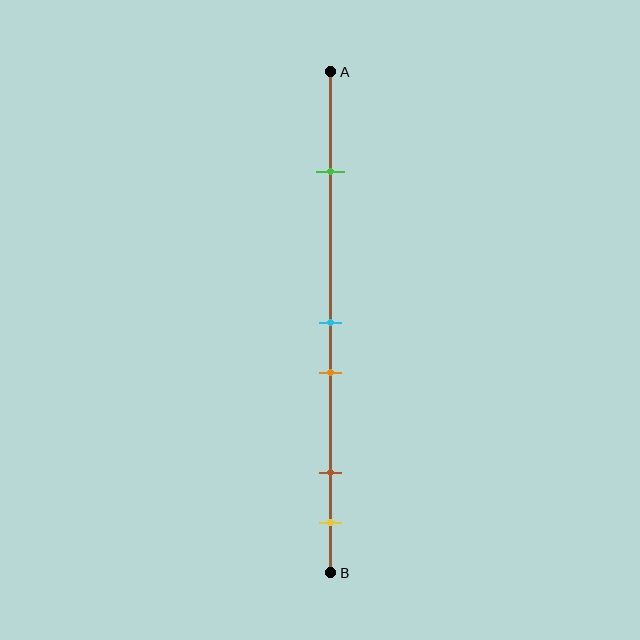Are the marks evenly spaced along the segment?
No, the marks are not evenly spaced.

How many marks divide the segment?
There are 5 marks dividing the segment.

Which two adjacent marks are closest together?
The cyan and orange marks are the closest adjacent pair.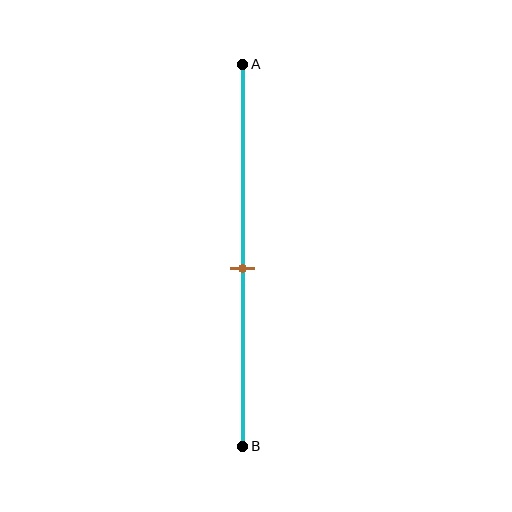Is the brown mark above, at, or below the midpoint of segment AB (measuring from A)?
The brown mark is below the midpoint of segment AB.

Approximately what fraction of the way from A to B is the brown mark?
The brown mark is approximately 55% of the way from A to B.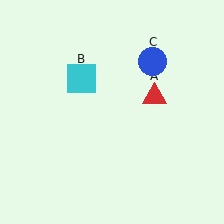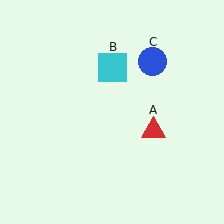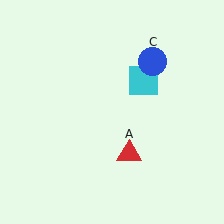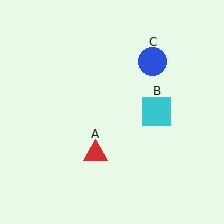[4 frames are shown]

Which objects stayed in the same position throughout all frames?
Blue circle (object C) remained stationary.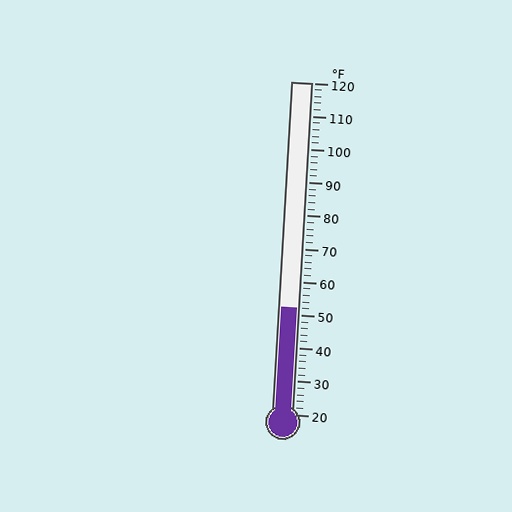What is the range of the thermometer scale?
The thermometer scale ranges from 20°F to 120°F.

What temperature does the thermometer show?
The thermometer shows approximately 52°F.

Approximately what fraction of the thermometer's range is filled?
The thermometer is filled to approximately 30% of its range.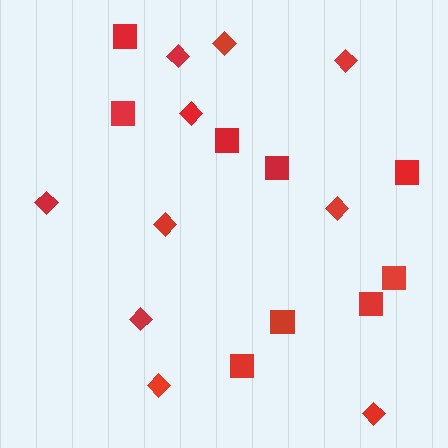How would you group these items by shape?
There are 2 groups: one group of squares (9) and one group of diamonds (10).